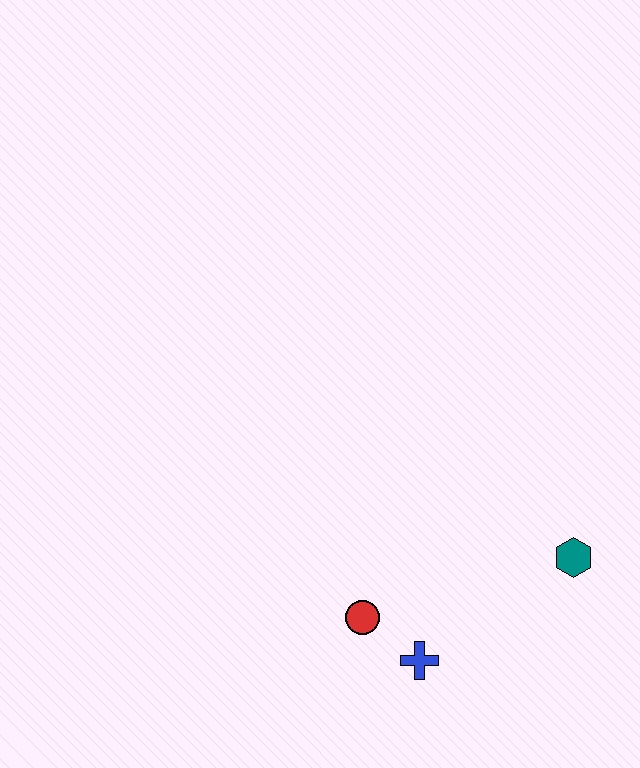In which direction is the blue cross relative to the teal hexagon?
The blue cross is to the left of the teal hexagon.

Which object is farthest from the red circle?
The teal hexagon is farthest from the red circle.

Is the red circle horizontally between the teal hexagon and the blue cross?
No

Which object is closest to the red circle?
The blue cross is closest to the red circle.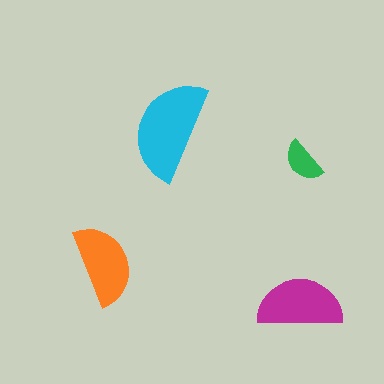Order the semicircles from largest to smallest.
the cyan one, the magenta one, the orange one, the green one.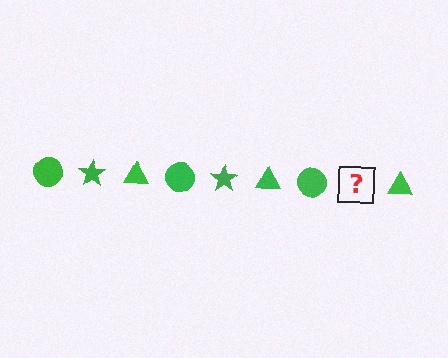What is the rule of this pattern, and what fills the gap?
The rule is that the pattern cycles through circle, star, triangle shapes in green. The gap should be filled with a green star.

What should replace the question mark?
The question mark should be replaced with a green star.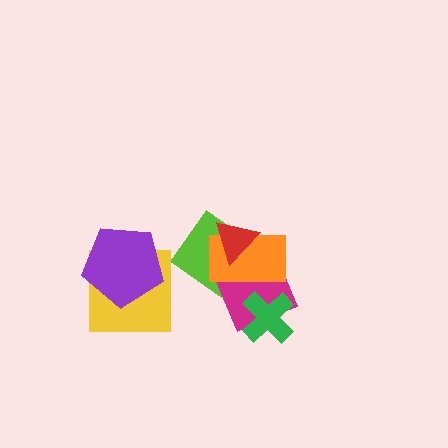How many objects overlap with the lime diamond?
3 objects overlap with the lime diamond.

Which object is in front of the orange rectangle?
The red triangle is in front of the orange rectangle.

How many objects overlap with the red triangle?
3 objects overlap with the red triangle.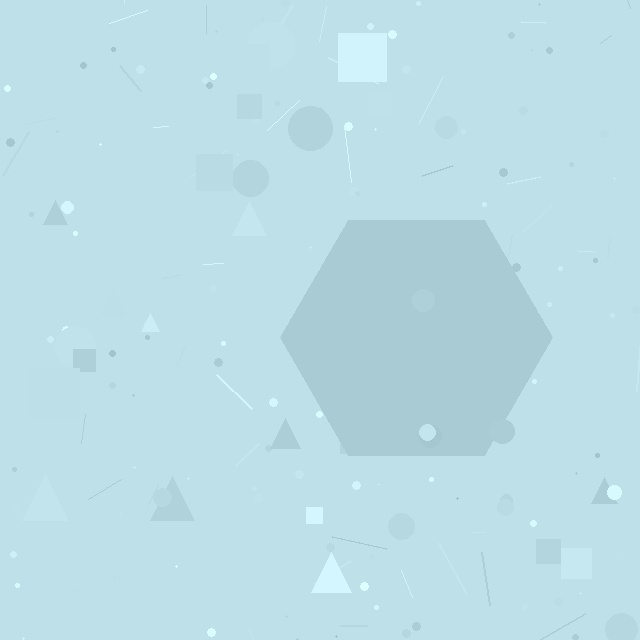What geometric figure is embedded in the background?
A hexagon is embedded in the background.